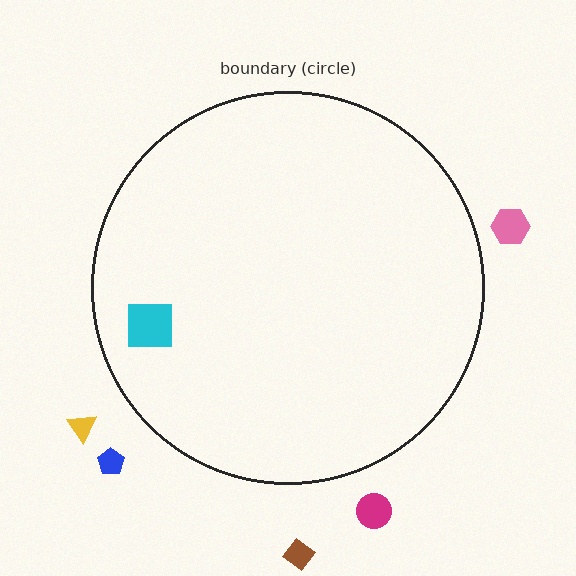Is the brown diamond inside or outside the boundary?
Outside.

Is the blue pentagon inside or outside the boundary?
Outside.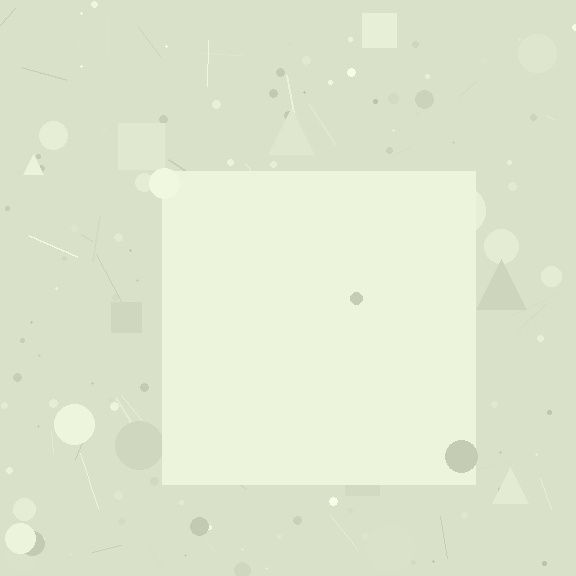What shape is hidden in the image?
A square is hidden in the image.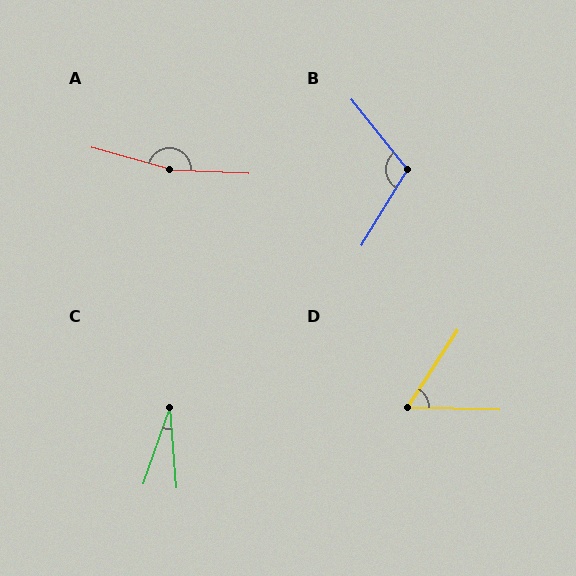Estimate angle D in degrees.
Approximately 58 degrees.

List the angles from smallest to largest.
C (23°), D (58°), B (110°), A (167°).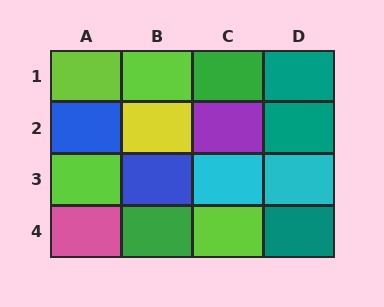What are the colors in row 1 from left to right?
Lime, lime, green, teal.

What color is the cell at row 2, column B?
Yellow.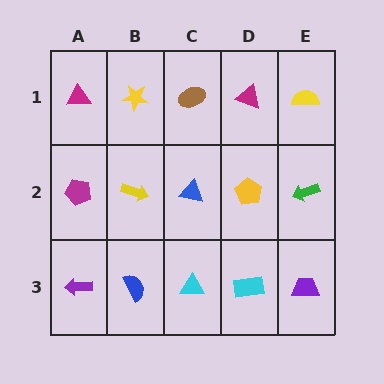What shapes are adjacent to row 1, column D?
A yellow pentagon (row 2, column D), a brown ellipse (row 1, column C), a yellow semicircle (row 1, column E).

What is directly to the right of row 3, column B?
A cyan triangle.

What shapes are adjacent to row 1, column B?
A yellow arrow (row 2, column B), a magenta triangle (row 1, column A), a brown ellipse (row 1, column C).